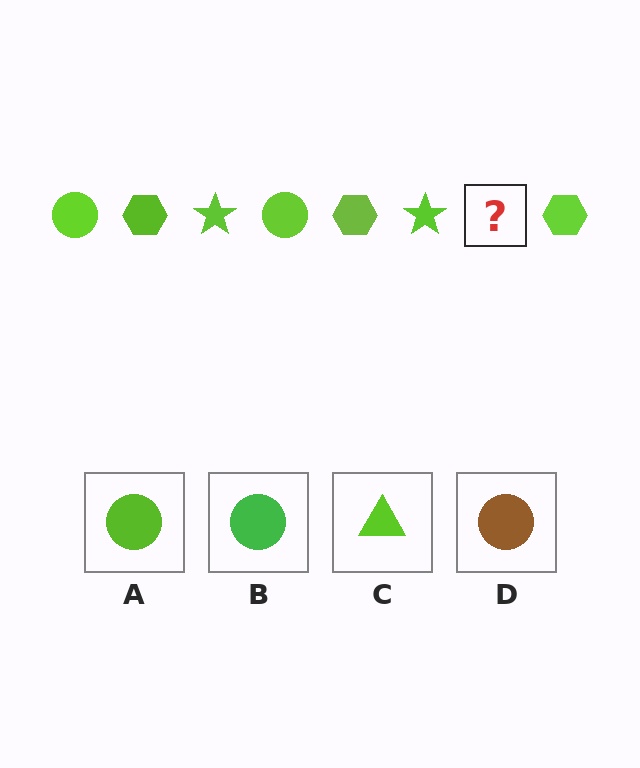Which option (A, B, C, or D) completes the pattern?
A.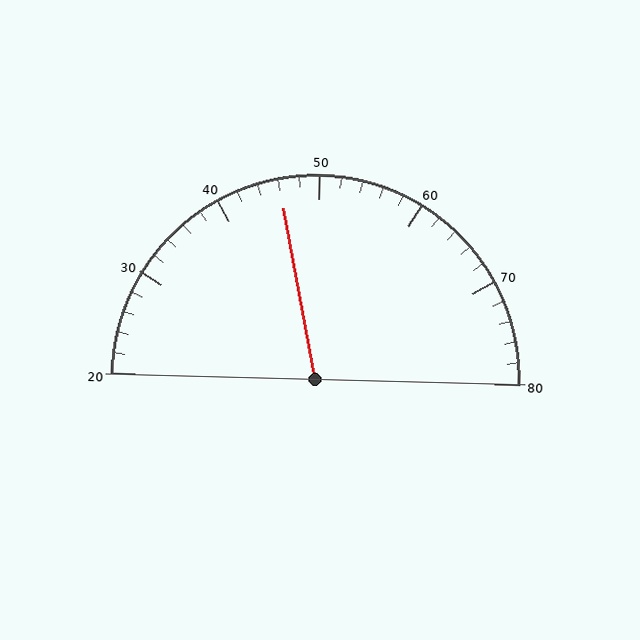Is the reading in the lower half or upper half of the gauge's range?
The reading is in the lower half of the range (20 to 80).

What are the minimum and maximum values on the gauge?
The gauge ranges from 20 to 80.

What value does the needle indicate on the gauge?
The needle indicates approximately 46.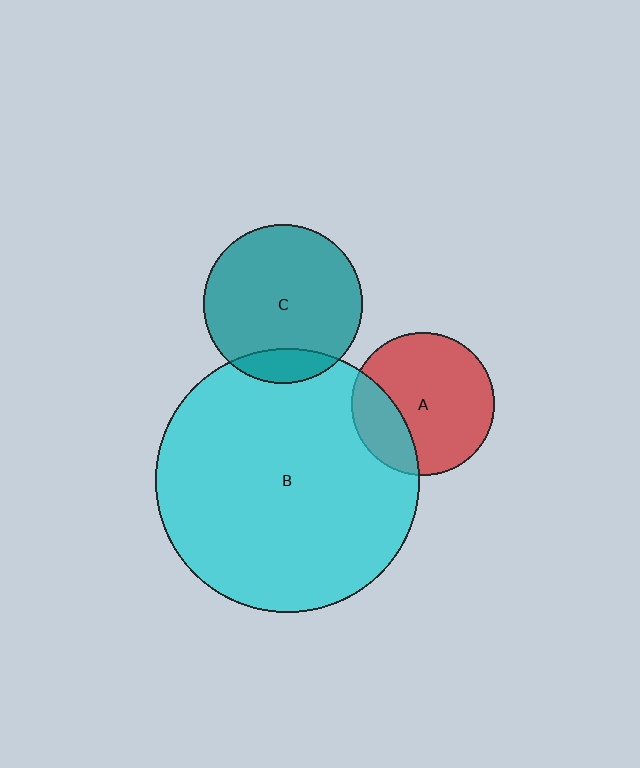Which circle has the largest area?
Circle B (cyan).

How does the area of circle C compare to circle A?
Approximately 1.2 times.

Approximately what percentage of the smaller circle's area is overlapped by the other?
Approximately 15%.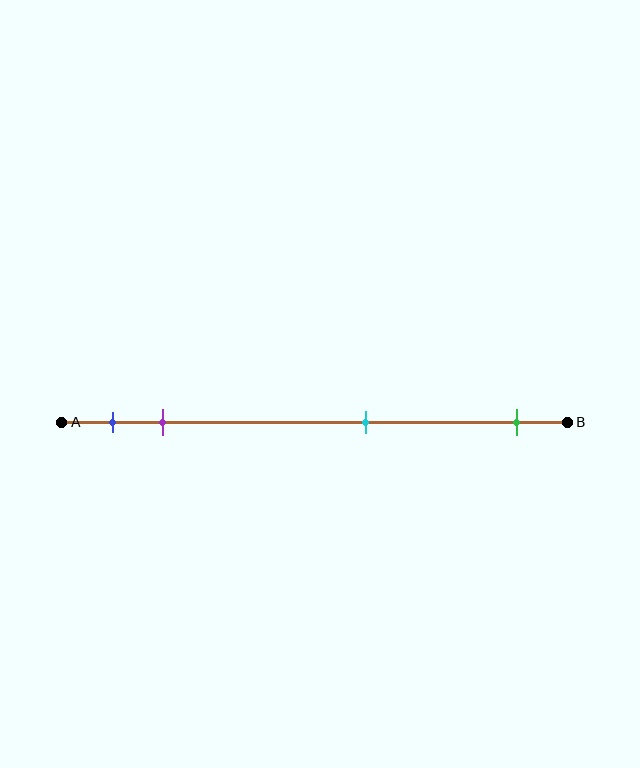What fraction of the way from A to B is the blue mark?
The blue mark is approximately 10% (0.1) of the way from A to B.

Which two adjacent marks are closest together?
The blue and purple marks are the closest adjacent pair.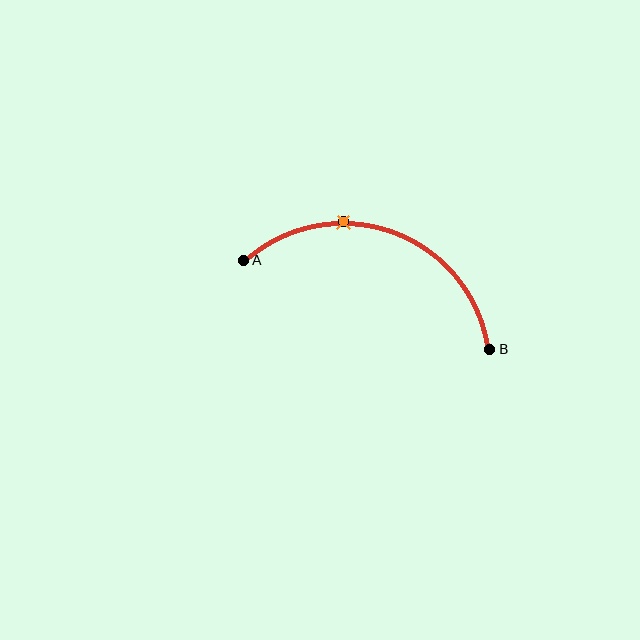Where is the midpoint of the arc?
The arc midpoint is the point on the curve farthest from the straight line joining A and B. It sits above that line.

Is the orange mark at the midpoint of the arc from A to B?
No. The orange mark lies on the arc but is closer to endpoint A. The arc midpoint would be at the point on the curve equidistant along the arc from both A and B.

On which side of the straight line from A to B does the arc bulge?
The arc bulges above the straight line connecting A and B.